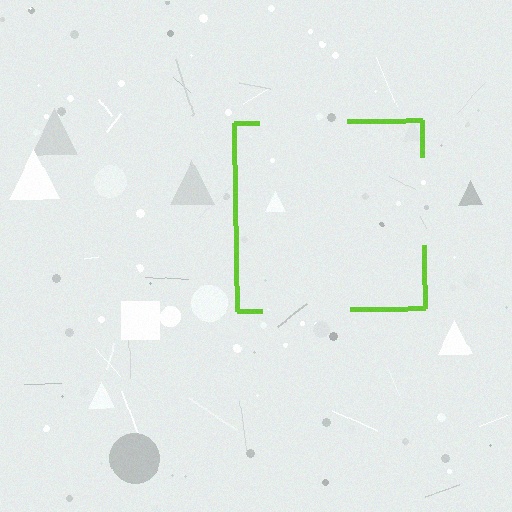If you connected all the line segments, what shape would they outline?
They would outline a square.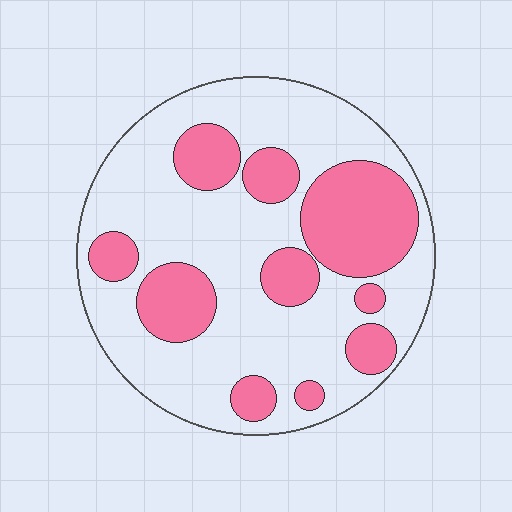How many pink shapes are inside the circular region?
10.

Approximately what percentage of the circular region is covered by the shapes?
Approximately 30%.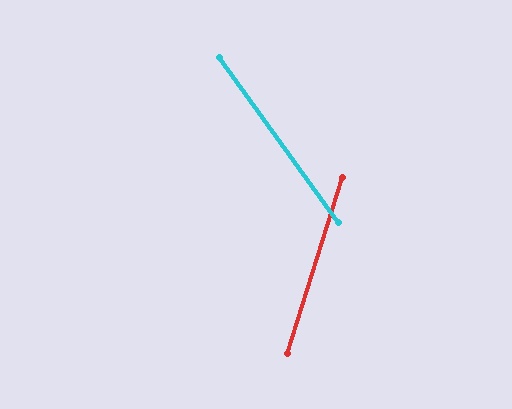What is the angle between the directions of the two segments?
Approximately 53 degrees.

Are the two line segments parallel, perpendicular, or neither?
Neither parallel nor perpendicular — they differ by about 53°.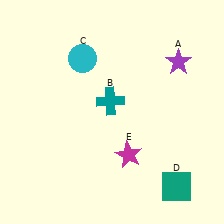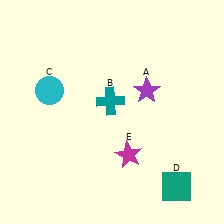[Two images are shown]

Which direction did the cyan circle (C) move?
The cyan circle (C) moved left.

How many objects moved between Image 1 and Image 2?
2 objects moved between the two images.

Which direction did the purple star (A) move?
The purple star (A) moved left.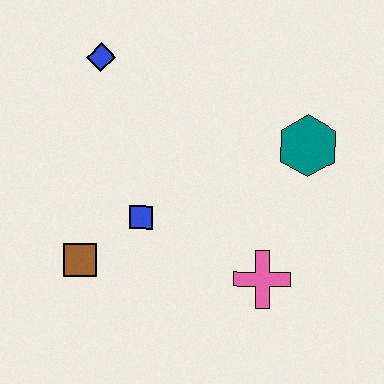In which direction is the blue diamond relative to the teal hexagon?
The blue diamond is to the left of the teal hexagon.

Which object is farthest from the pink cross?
The blue diamond is farthest from the pink cross.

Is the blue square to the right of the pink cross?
No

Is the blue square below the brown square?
No